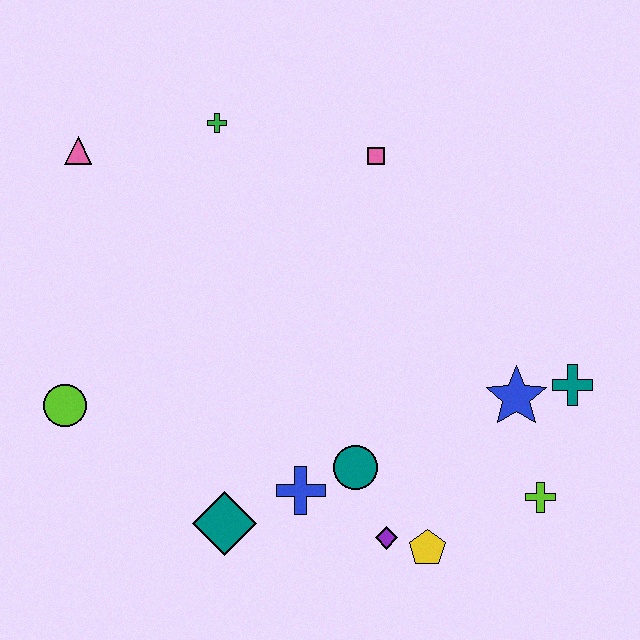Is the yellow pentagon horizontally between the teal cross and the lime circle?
Yes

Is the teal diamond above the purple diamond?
Yes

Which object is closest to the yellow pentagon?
The purple diamond is closest to the yellow pentagon.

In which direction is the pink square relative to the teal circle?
The pink square is above the teal circle.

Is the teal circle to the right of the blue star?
No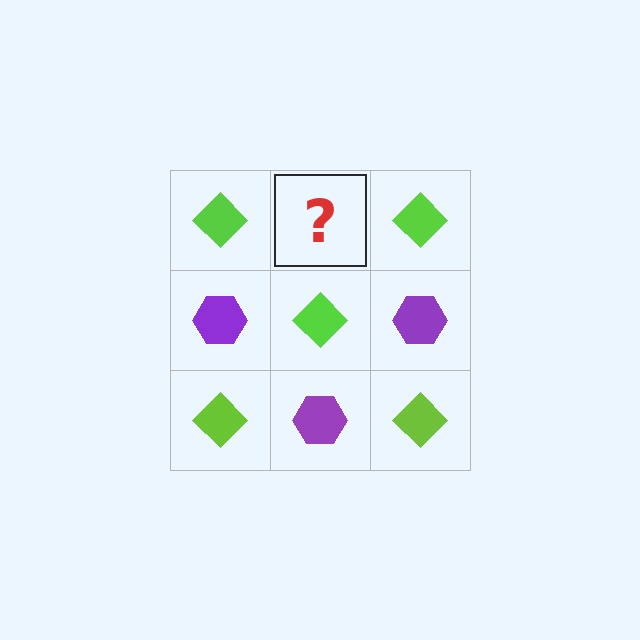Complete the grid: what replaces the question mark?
The question mark should be replaced with a purple hexagon.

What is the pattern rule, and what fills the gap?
The rule is that it alternates lime diamond and purple hexagon in a checkerboard pattern. The gap should be filled with a purple hexagon.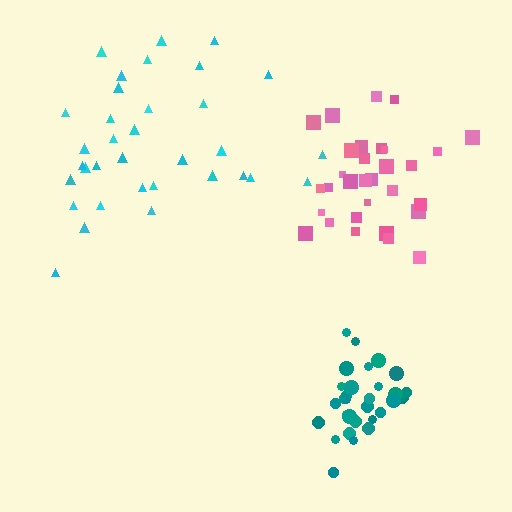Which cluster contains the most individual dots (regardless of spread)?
Cyan (34).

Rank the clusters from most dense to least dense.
teal, pink, cyan.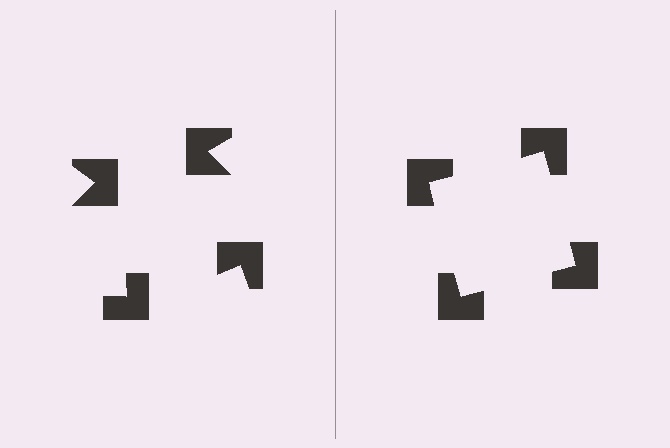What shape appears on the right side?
An illusory square.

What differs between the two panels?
The notched squares are positioned identically on both sides; only the wedge orientations differ. On the right they align to a square; on the left they are misaligned.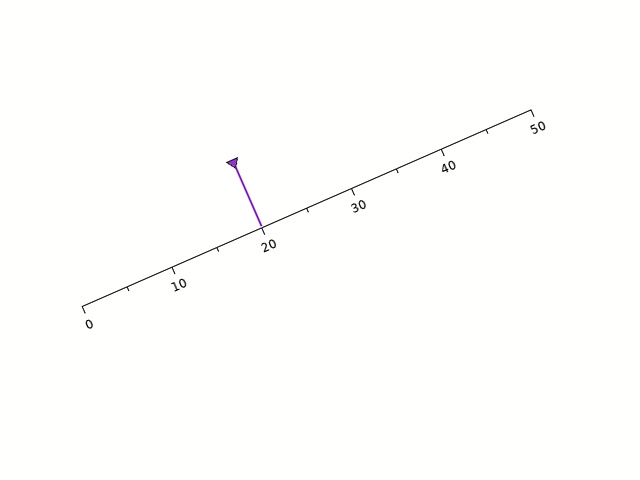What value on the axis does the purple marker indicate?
The marker indicates approximately 20.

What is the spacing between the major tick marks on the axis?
The major ticks are spaced 10 apart.